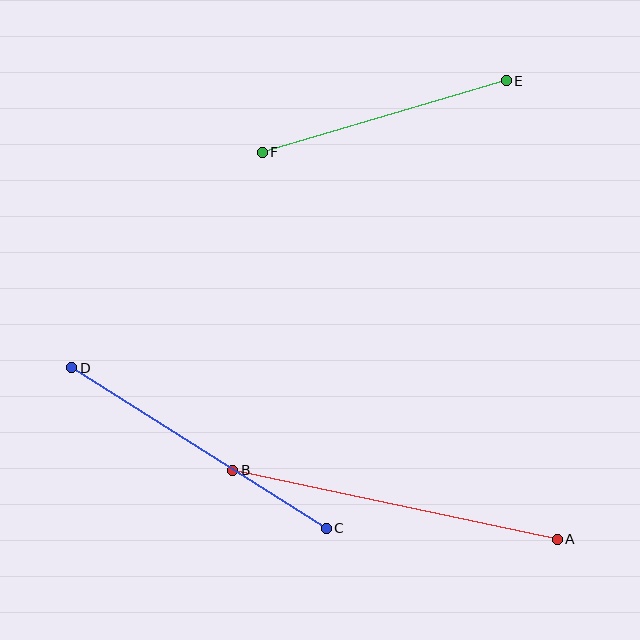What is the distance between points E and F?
The distance is approximately 254 pixels.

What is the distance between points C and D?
The distance is approximately 301 pixels.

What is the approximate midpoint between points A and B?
The midpoint is at approximately (395, 505) pixels.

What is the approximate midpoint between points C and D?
The midpoint is at approximately (199, 448) pixels.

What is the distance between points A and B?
The distance is approximately 332 pixels.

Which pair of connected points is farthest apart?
Points A and B are farthest apart.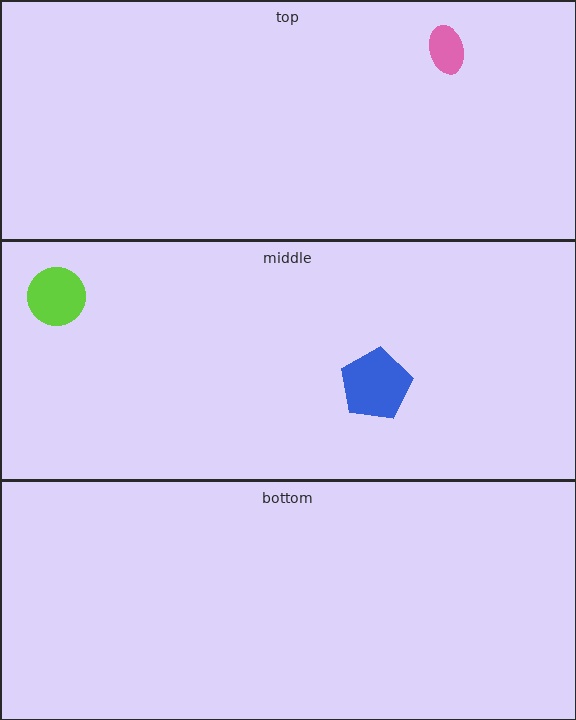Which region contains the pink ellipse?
The top region.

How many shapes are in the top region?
1.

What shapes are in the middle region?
The blue pentagon, the lime circle.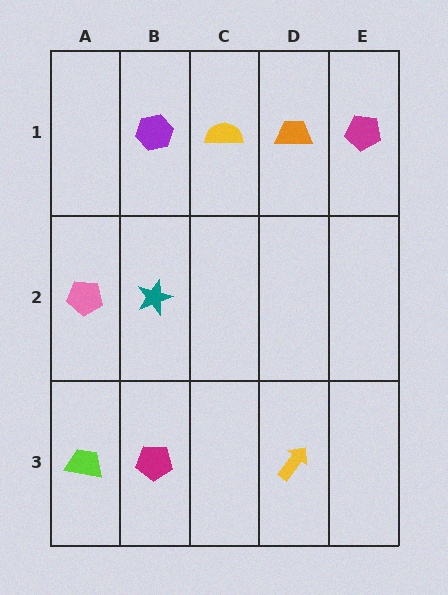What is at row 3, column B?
A magenta pentagon.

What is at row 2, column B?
A teal star.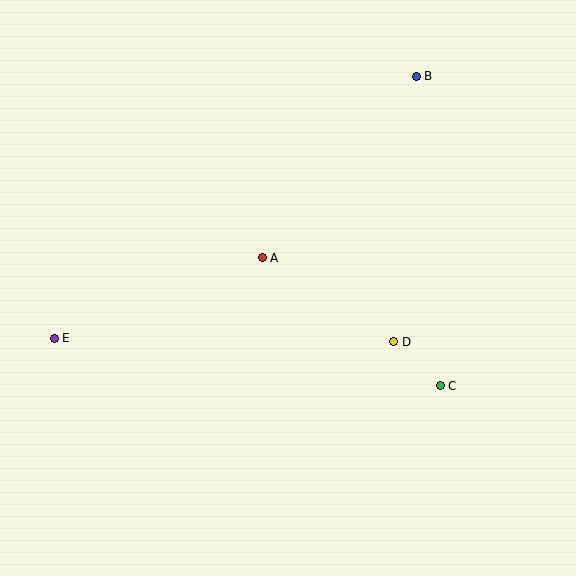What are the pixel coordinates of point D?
Point D is at (394, 342).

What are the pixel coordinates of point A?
Point A is at (262, 258).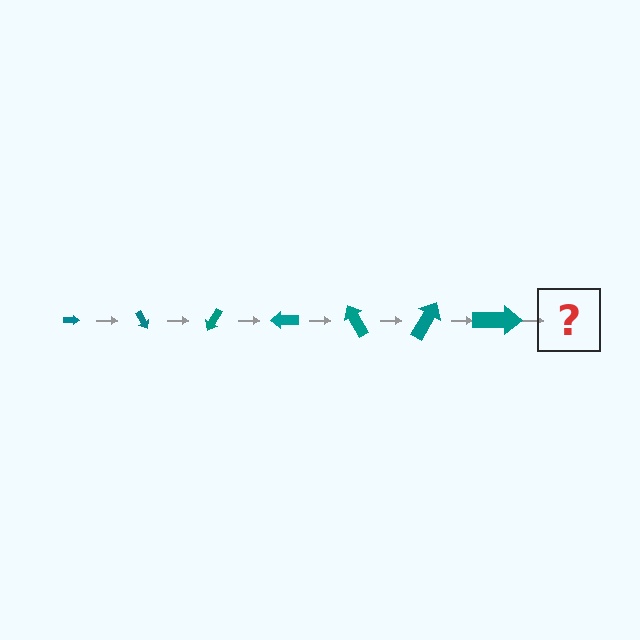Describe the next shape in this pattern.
It should be an arrow, larger than the previous one and rotated 420 degrees from the start.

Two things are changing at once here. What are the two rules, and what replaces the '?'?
The two rules are that the arrow grows larger each step and it rotates 60 degrees each step. The '?' should be an arrow, larger than the previous one and rotated 420 degrees from the start.